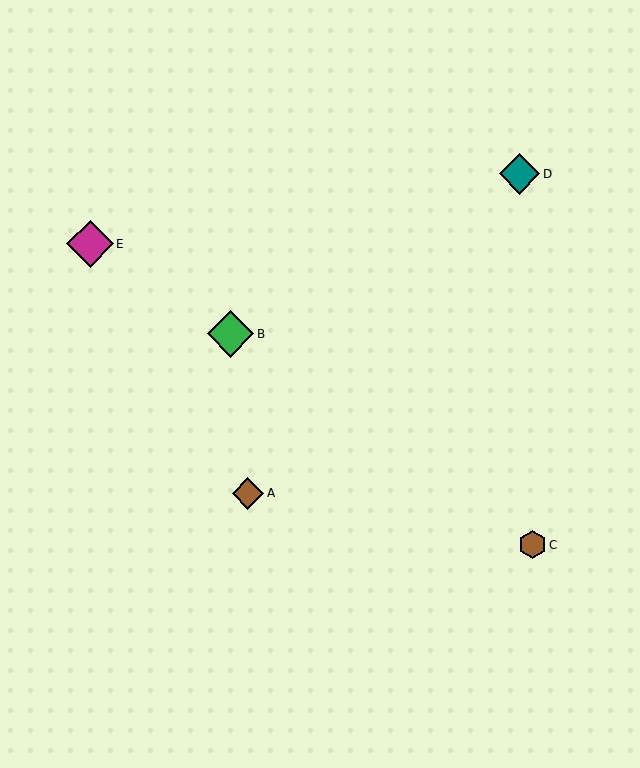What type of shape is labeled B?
Shape B is a green diamond.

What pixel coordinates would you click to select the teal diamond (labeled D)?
Click at (519, 174) to select the teal diamond D.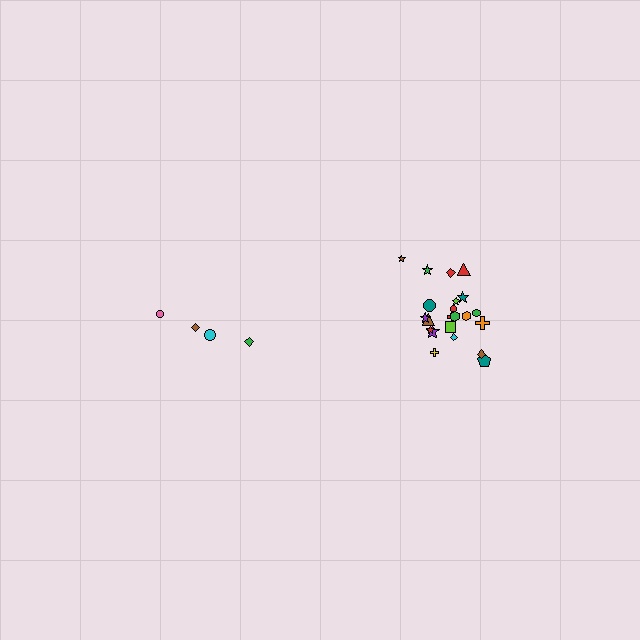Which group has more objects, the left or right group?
The right group.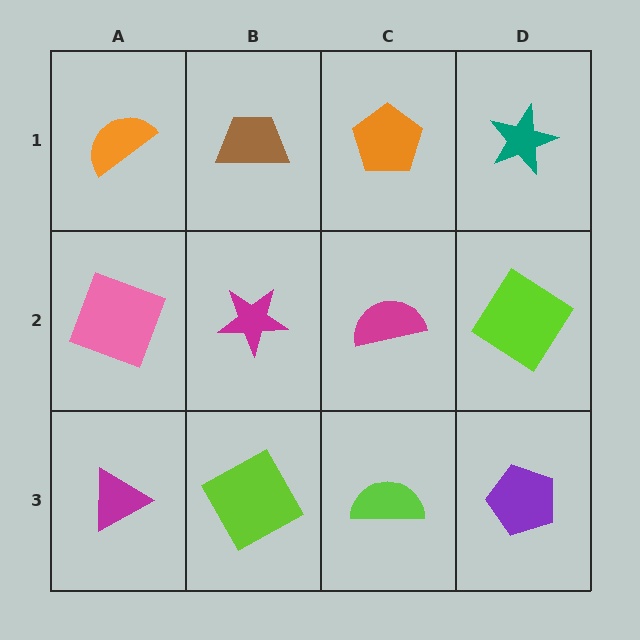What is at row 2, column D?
A lime diamond.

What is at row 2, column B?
A magenta star.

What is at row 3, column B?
A lime square.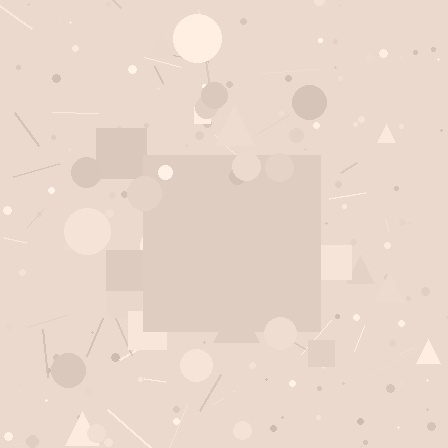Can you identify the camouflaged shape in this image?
The camouflaged shape is a square.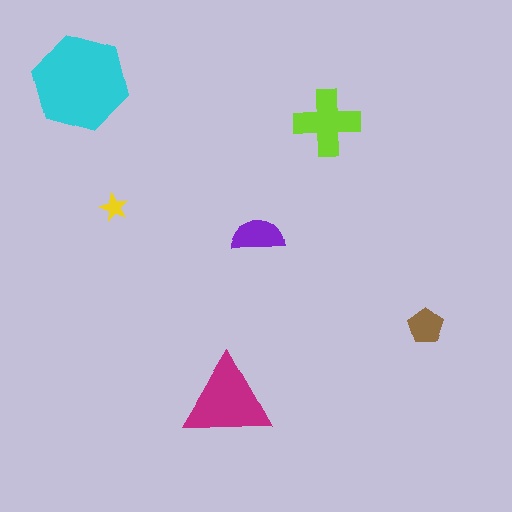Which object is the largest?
The cyan hexagon.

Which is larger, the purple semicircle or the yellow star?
The purple semicircle.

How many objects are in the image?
There are 6 objects in the image.